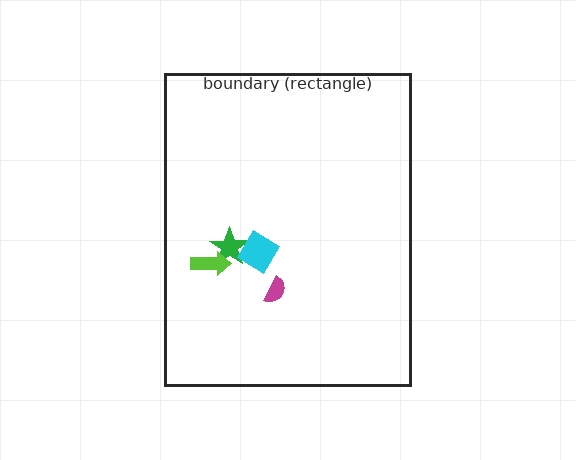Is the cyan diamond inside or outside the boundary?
Inside.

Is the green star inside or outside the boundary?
Inside.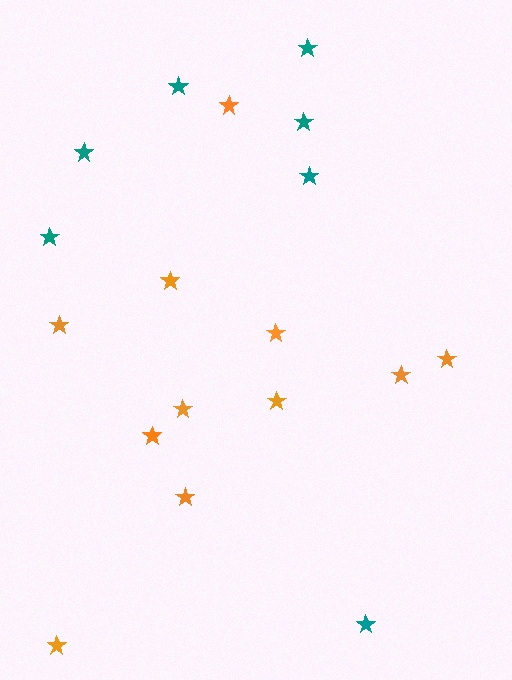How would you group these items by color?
There are 2 groups: one group of teal stars (7) and one group of orange stars (11).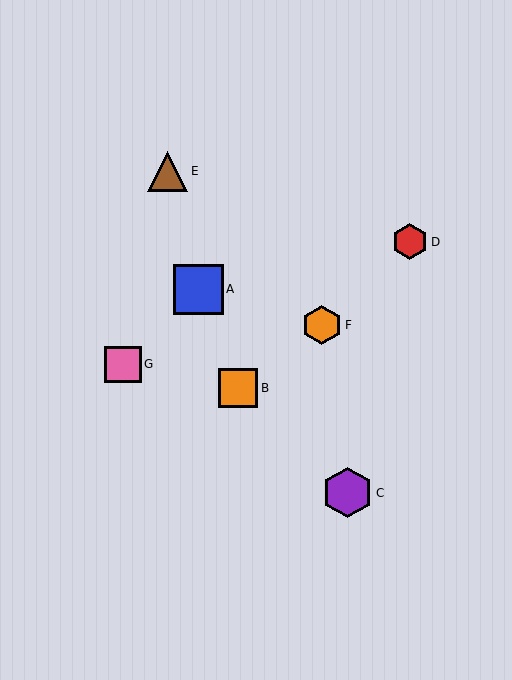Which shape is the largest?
The purple hexagon (labeled C) is the largest.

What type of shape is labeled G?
Shape G is a pink square.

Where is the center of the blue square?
The center of the blue square is at (198, 289).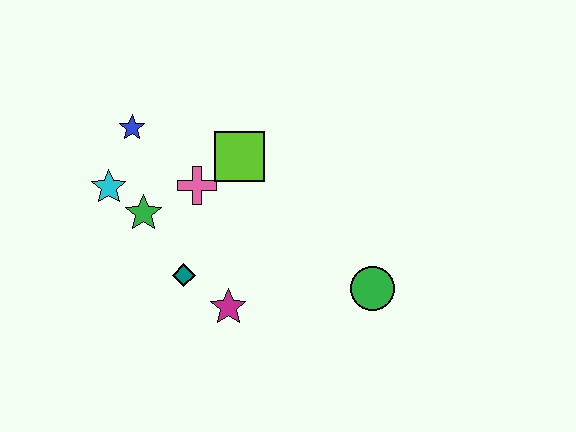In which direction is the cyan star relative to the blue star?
The cyan star is below the blue star.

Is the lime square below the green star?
No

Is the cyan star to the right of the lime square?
No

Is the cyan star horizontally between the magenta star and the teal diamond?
No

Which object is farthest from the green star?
The green circle is farthest from the green star.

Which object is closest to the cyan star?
The green star is closest to the cyan star.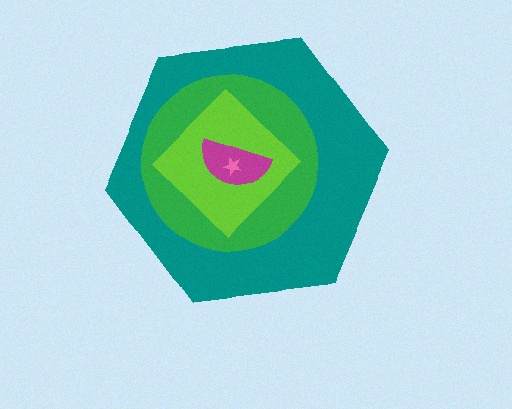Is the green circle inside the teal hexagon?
Yes.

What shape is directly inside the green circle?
The lime diamond.